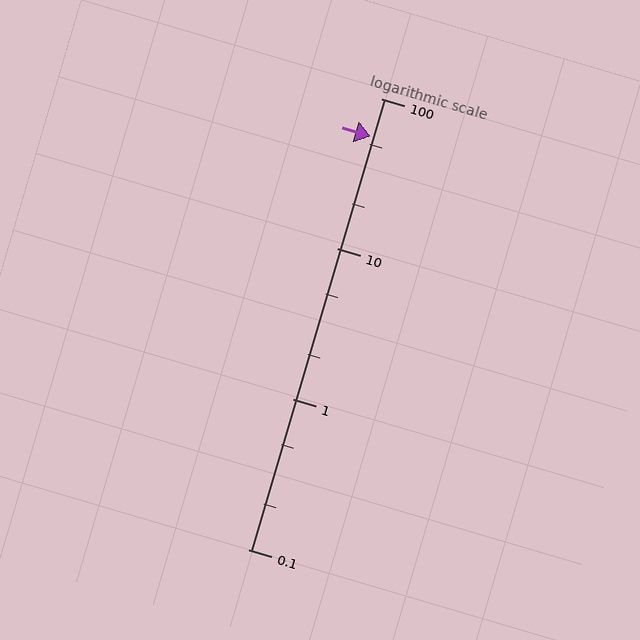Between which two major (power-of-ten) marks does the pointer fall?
The pointer is between 10 and 100.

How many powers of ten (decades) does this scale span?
The scale spans 3 decades, from 0.1 to 100.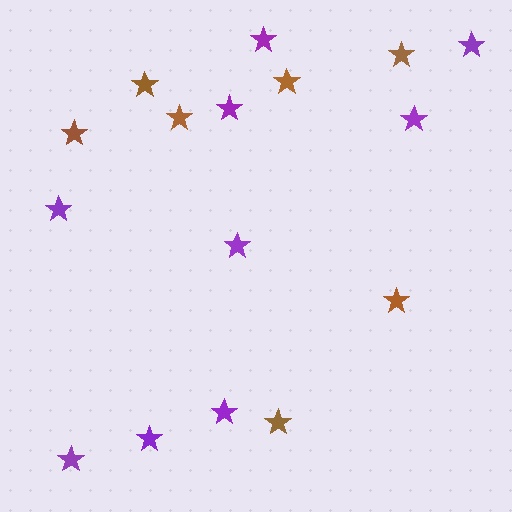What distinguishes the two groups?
There are 2 groups: one group of purple stars (9) and one group of brown stars (7).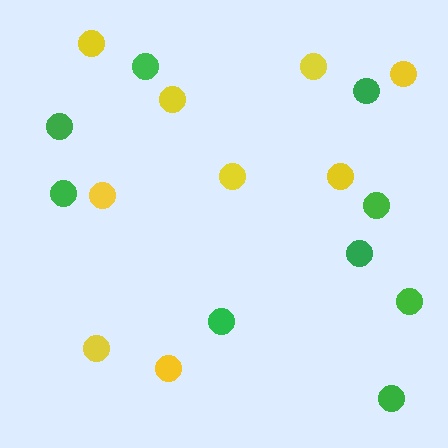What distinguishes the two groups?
There are 2 groups: one group of green circles (9) and one group of yellow circles (9).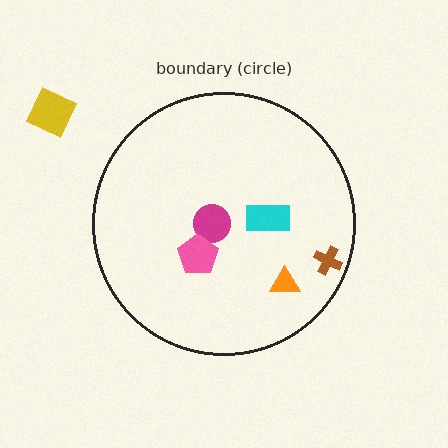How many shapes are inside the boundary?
5 inside, 1 outside.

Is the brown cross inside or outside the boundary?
Inside.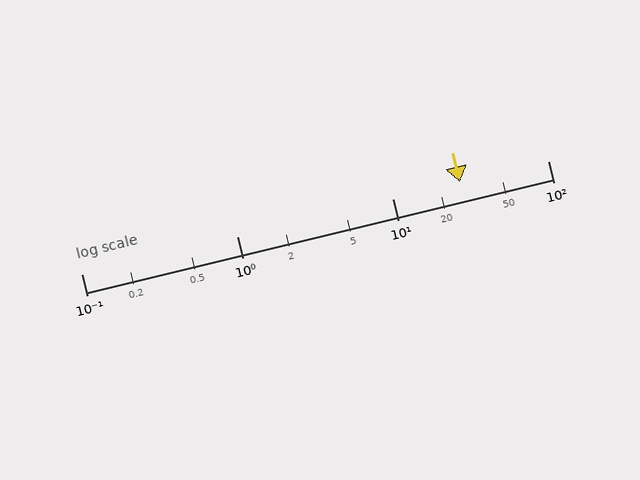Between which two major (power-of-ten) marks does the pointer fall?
The pointer is between 10 and 100.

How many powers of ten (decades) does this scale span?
The scale spans 3 decades, from 0.1 to 100.